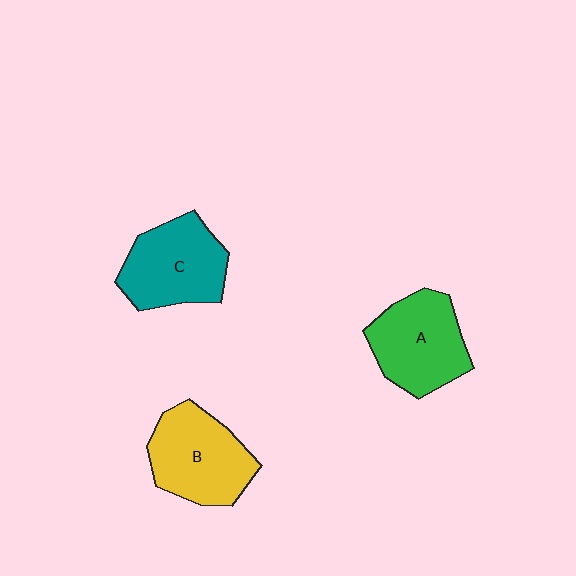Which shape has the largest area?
Shape B (yellow).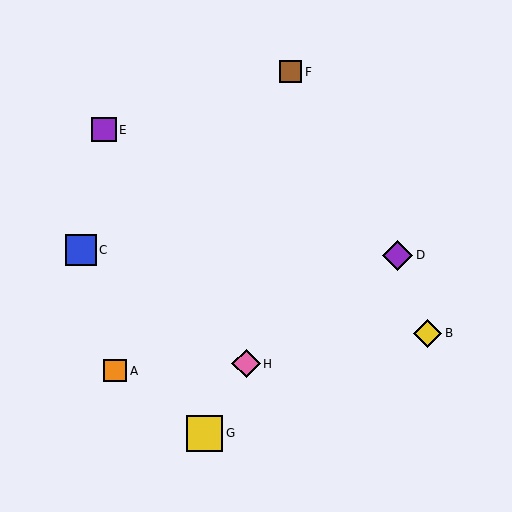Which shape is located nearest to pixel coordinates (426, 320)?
The yellow diamond (labeled B) at (428, 333) is nearest to that location.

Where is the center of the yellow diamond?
The center of the yellow diamond is at (428, 333).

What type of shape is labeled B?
Shape B is a yellow diamond.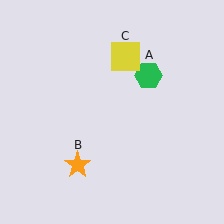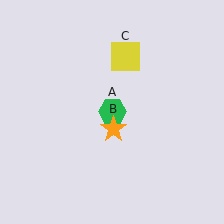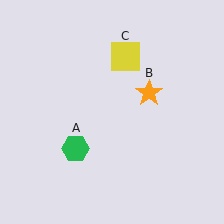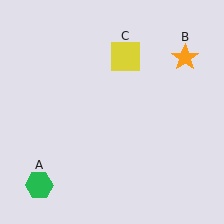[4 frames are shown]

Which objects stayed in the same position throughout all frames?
Yellow square (object C) remained stationary.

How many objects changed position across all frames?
2 objects changed position: green hexagon (object A), orange star (object B).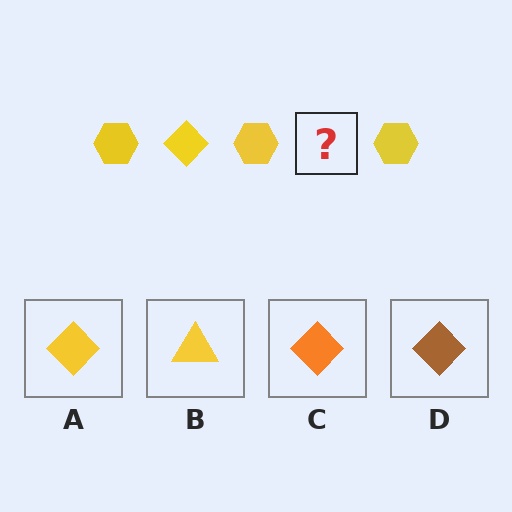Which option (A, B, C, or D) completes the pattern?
A.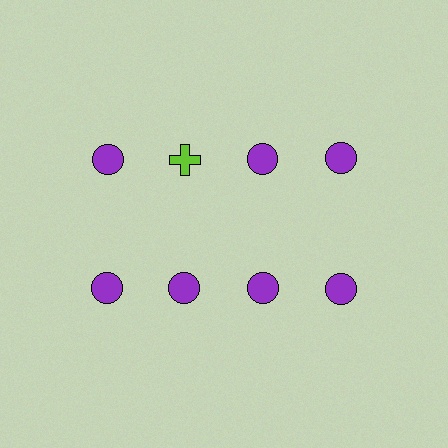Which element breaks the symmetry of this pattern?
The lime cross in the top row, second from left column breaks the symmetry. All other shapes are purple circles.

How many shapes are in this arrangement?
There are 8 shapes arranged in a grid pattern.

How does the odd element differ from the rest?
It differs in both color (lime instead of purple) and shape (cross instead of circle).